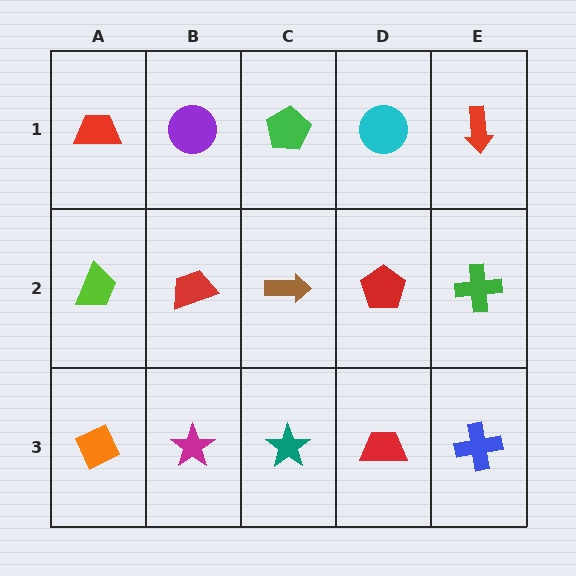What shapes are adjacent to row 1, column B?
A red trapezoid (row 2, column B), a red trapezoid (row 1, column A), a green pentagon (row 1, column C).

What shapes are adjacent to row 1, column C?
A brown arrow (row 2, column C), a purple circle (row 1, column B), a cyan circle (row 1, column D).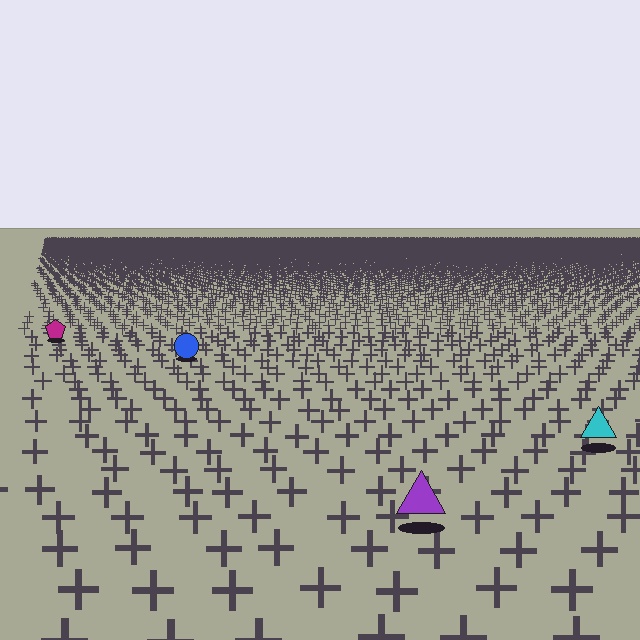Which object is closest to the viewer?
The purple triangle is closest. The texture marks near it are larger and more spread out.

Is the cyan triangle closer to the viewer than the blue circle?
Yes. The cyan triangle is closer — you can tell from the texture gradient: the ground texture is coarser near it.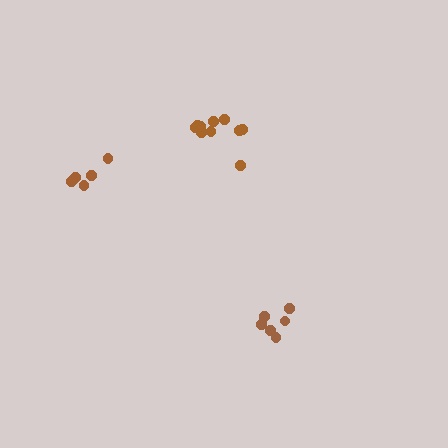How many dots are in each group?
Group 1: 6 dots, Group 2: 10 dots, Group 3: 5 dots (21 total).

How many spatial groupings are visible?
There are 3 spatial groupings.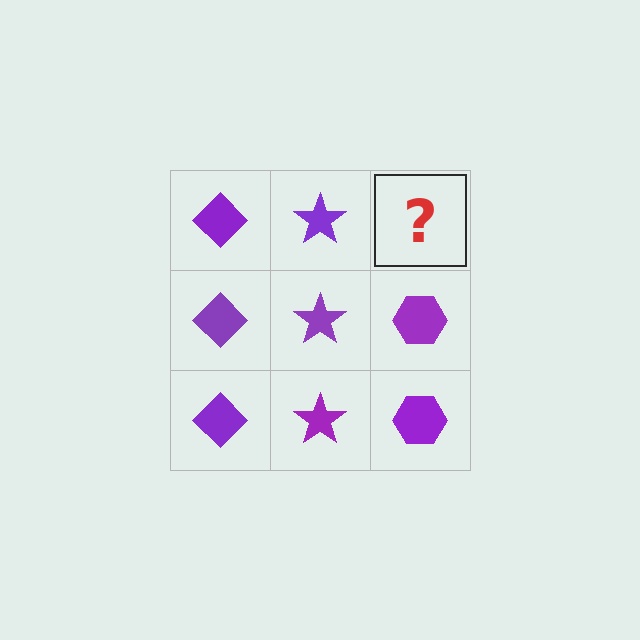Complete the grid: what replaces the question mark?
The question mark should be replaced with a purple hexagon.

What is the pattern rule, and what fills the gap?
The rule is that each column has a consistent shape. The gap should be filled with a purple hexagon.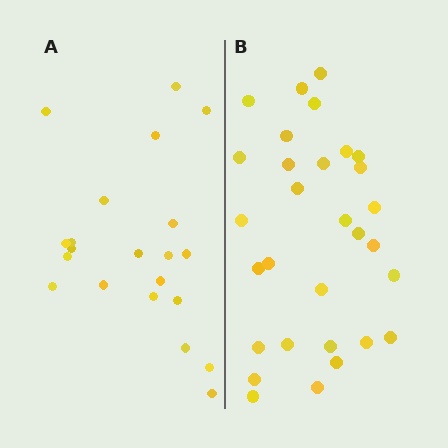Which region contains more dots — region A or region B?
Region B (the right region) has more dots.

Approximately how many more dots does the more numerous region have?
Region B has roughly 8 or so more dots than region A.